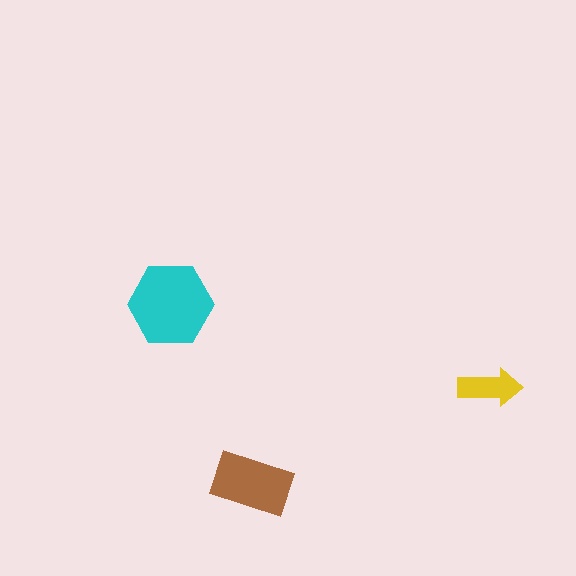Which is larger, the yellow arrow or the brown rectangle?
The brown rectangle.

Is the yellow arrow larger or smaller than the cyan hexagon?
Smaller.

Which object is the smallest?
The yellow arrow.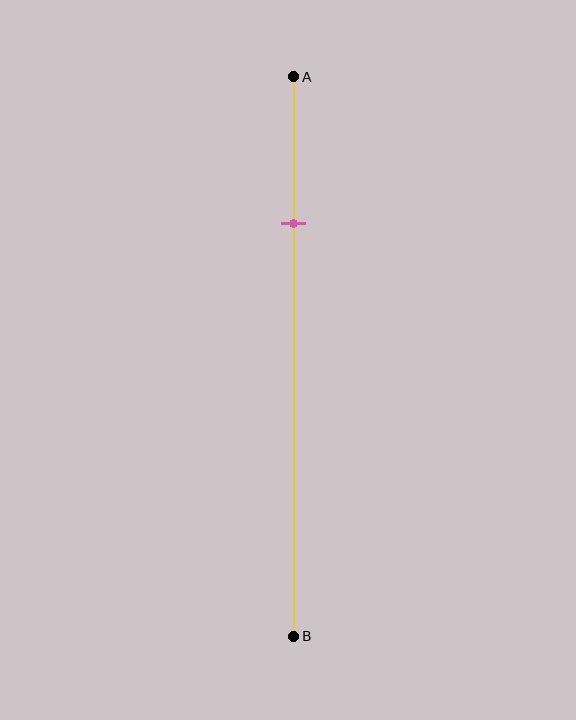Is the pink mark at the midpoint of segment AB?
No, the mark is at about 25% from A, not at the 50% midpoint.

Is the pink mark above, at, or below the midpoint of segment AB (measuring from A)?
The pink mark is above the midpoint of segment AB.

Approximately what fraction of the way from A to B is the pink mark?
The pink mark is approximately 25% of the way from A to B.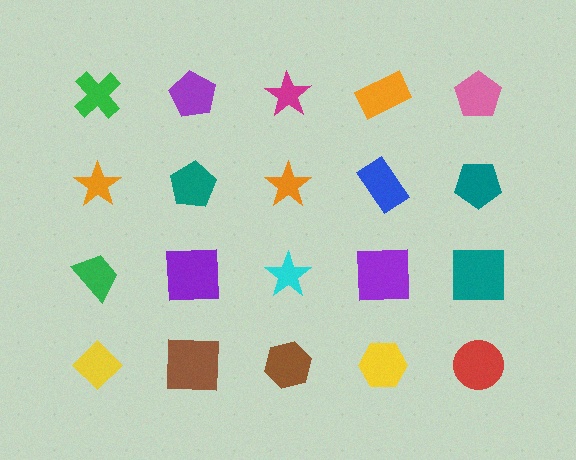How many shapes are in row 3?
5 shapes.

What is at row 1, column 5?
A pink pentagon.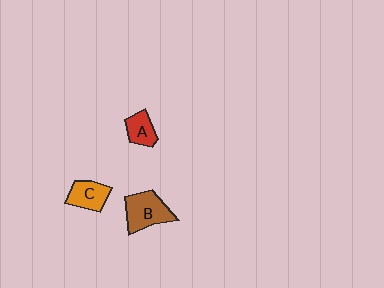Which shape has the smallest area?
Shape A (red).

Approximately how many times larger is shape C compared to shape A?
Approximately 1.2 times.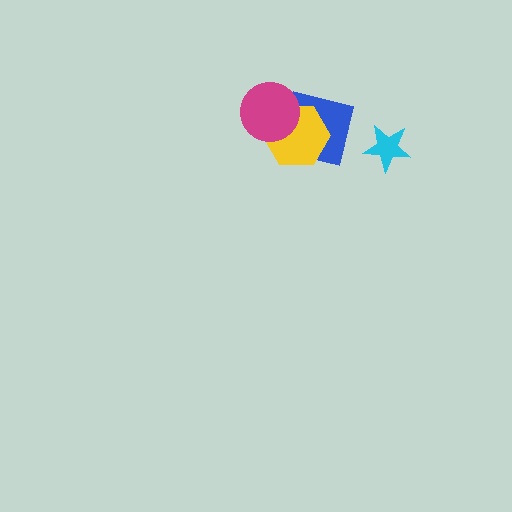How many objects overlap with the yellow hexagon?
2 objects overlap with the yellow hexagon.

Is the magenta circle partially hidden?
No, no other shape covers it.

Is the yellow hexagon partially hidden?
Yes, it is partially covered by another shape.